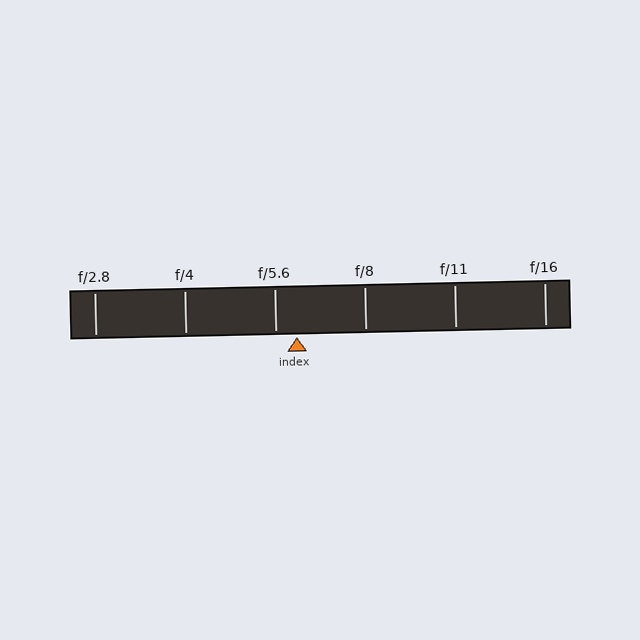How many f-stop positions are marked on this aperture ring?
There are 6 f-stop positions marked.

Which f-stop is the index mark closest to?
The index mark is closest to f/5.6.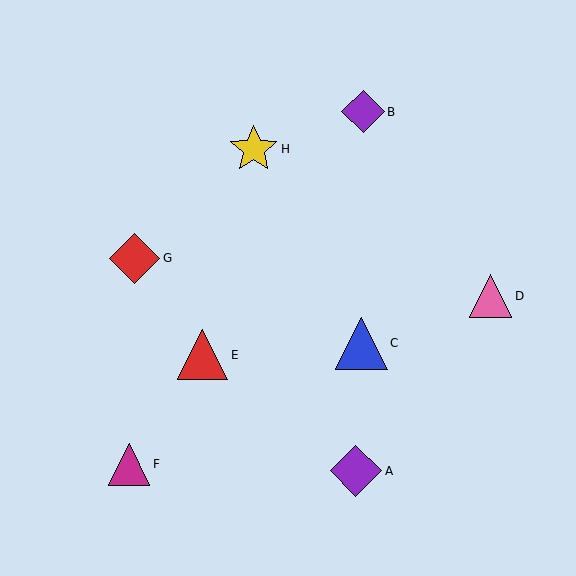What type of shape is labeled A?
Shape A is a purple diamond.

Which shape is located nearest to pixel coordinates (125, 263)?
The red diamond (labeled G) at (135, 258) is nearest to that location.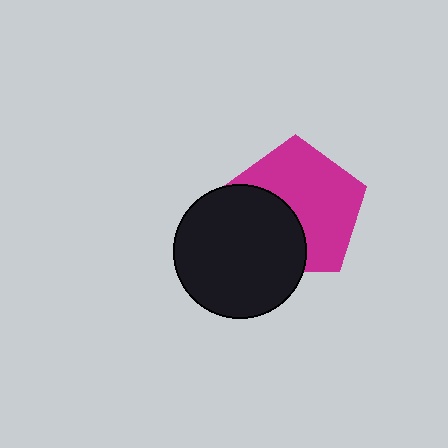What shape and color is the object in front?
The object in front is a black circle.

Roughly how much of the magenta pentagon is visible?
About half of it is visible (roughly 62%).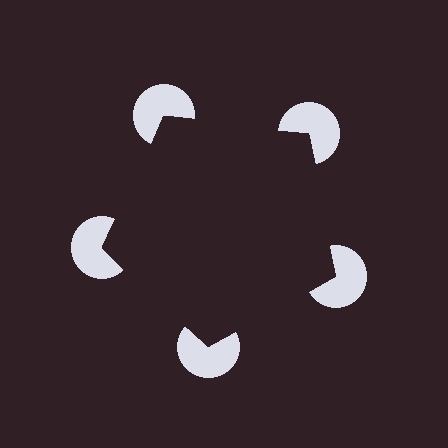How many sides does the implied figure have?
5 sides.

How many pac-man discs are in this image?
There are 5 — one at each vertex of the illusory pentagon.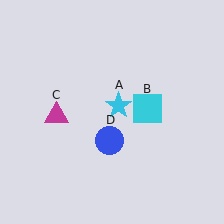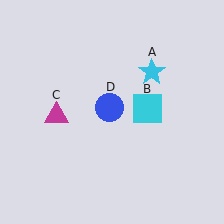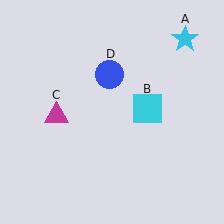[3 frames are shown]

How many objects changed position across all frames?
2 objects changed position: cyan star (object A), blue circle (object D).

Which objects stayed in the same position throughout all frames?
Cyan square (object B) and magenta triangle (object C) remained stationary.